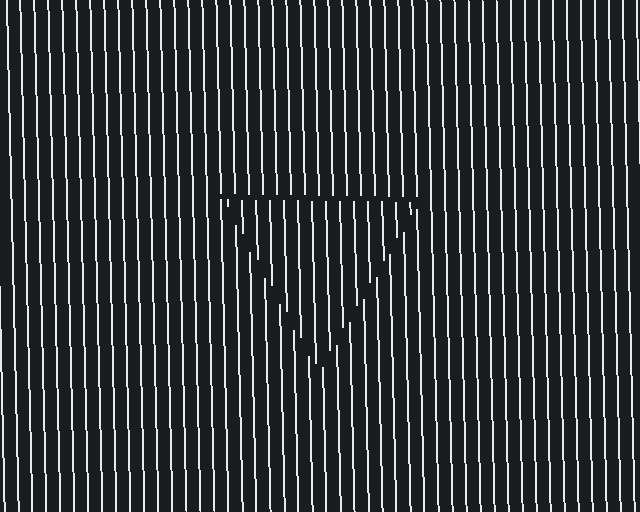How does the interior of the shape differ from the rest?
The interior of the shape contains the same grating, shifted by half a period — the contour is defined by the phase discontinuity where line-ends from the inner and outer gratings abut.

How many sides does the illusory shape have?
3 sides — the line-ends trace a triangle.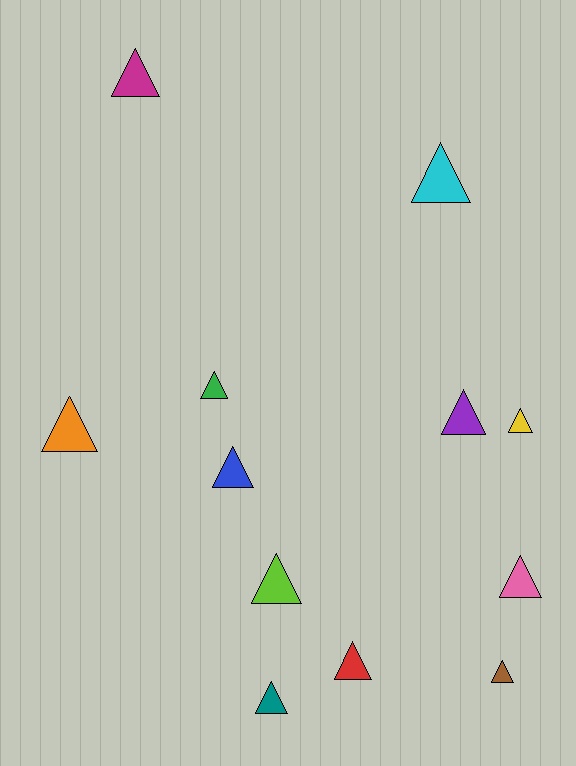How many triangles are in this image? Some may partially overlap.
There are 12 triangles.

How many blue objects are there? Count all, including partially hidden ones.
There is 1 blue object.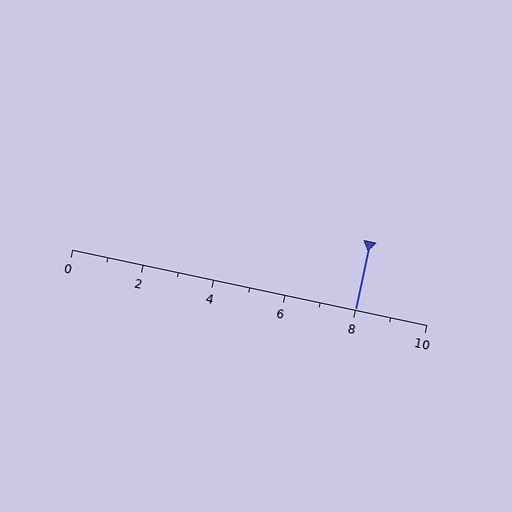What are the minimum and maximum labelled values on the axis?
The axis runs from 0 to 10.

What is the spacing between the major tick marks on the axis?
The major ticks are spaced 2 apart.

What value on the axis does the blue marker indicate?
The marker indicates approximately 8.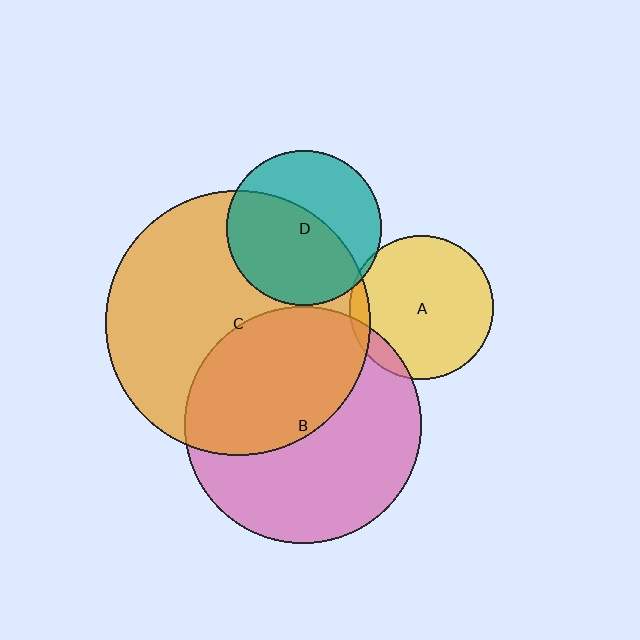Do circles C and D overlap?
Yes.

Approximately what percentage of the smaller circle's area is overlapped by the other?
Approximately 55%.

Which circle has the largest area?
Circle C (orange).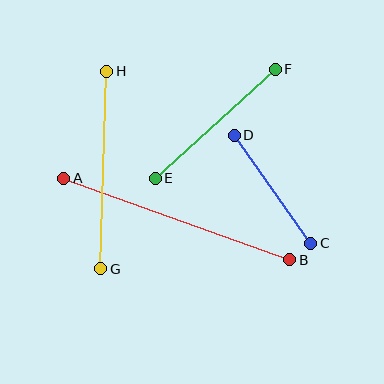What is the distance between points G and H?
The distance is approximately 198 pixels.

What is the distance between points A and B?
The distance is approximately 240 pixels.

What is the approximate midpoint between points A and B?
The midpoint is at approximately (177, 219) pixels.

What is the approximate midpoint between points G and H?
The midpoint is at approximately (104, 170) pixels.